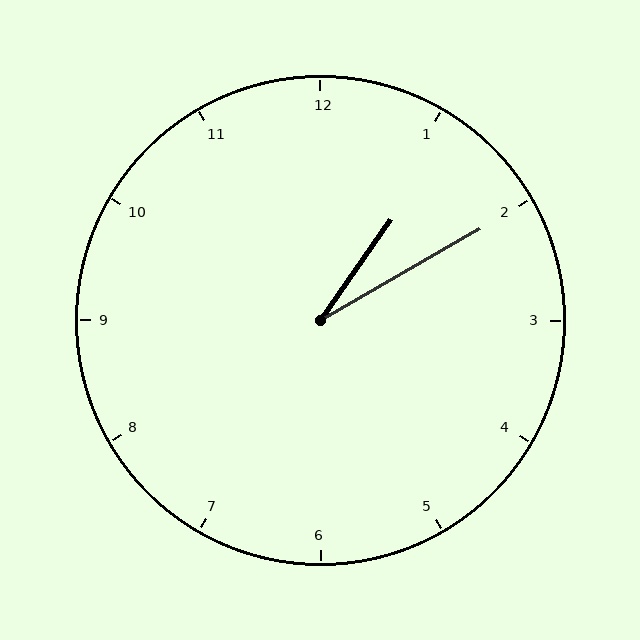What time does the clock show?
1:10.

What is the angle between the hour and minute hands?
Approximately 25 degrees.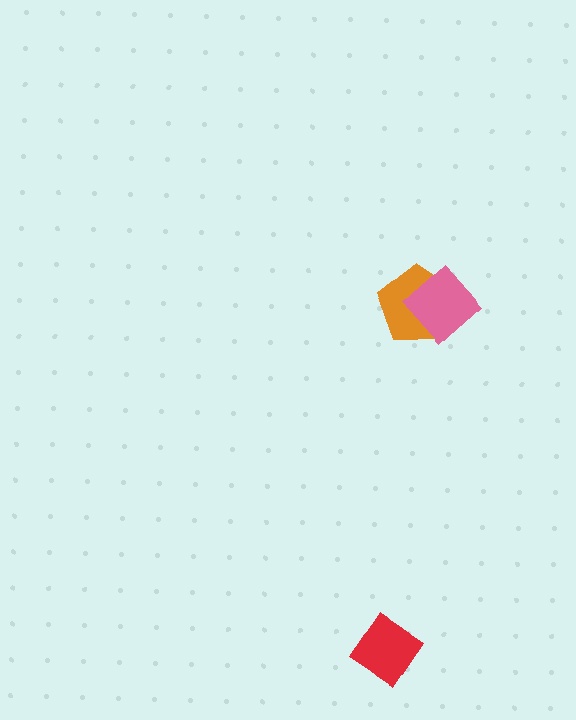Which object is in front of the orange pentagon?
The pink diamond is in front of the orange pentagon.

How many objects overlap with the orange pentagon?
1 object overlaps with the orange pentagon.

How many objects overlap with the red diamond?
0 objects overlap with the red diamond.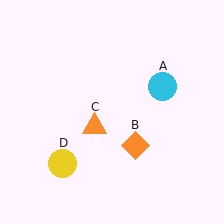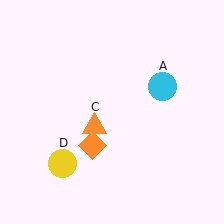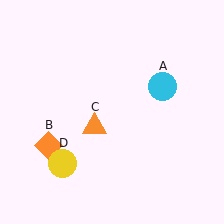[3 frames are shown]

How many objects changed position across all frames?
1 object changed position: orange diamond (object B).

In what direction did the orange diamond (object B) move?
The orange diamond (object B) moved left.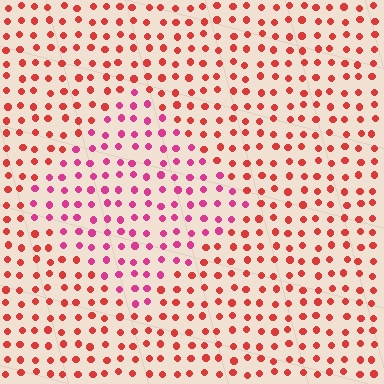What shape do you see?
I see a diamond.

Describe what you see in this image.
The image is filled with small red elements in a uniform arrangement. A diamond-shaped region is visible where the elements are tinted to a slightly different hue, forming a subtle color boundary.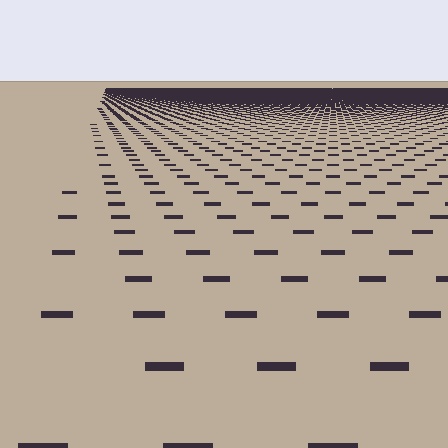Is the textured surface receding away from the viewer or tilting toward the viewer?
The surface is receding away from the viewer. Texture elements get smaller and denser toward the top.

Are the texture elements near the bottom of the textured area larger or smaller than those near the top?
Larger. Near the bottom, elements are closer to the viewer and appear at a bigger on-screen size.